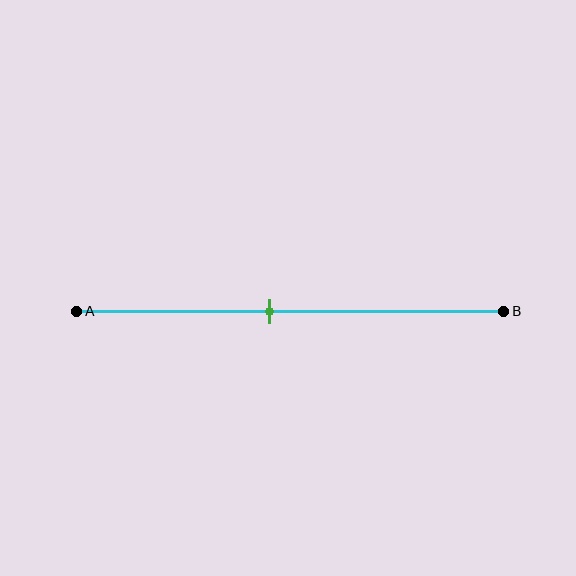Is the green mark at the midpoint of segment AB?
No, the mark is at about 45% from A, not at the 50% midpoint.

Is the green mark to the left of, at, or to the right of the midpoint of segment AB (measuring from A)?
The green mark is to the left of the midpoint of segment AB.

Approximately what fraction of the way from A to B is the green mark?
The green mark is approximately 45% of the way from A to B.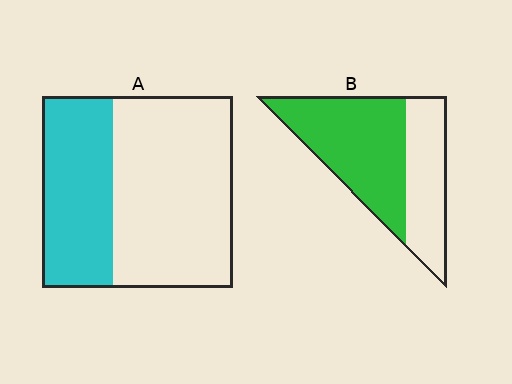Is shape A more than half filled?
No.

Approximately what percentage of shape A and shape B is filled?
A is approximately 35% and B is approximately 60%.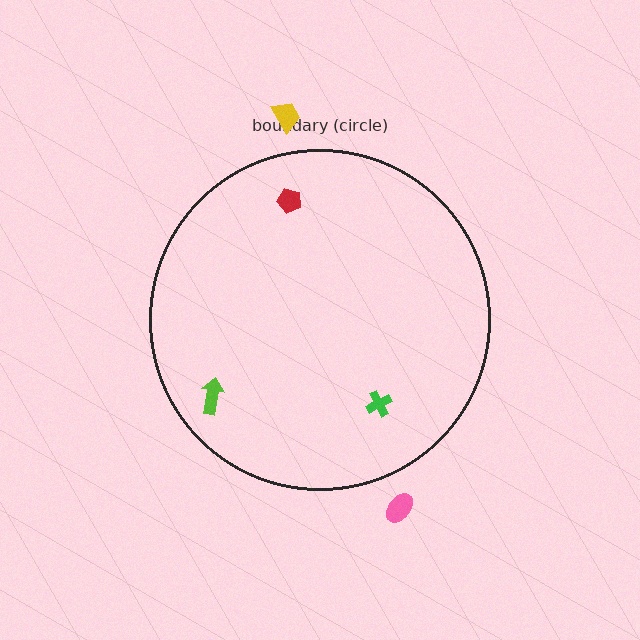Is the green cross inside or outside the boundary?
Inside.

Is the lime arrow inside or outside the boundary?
Inside.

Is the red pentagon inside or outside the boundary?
Inside.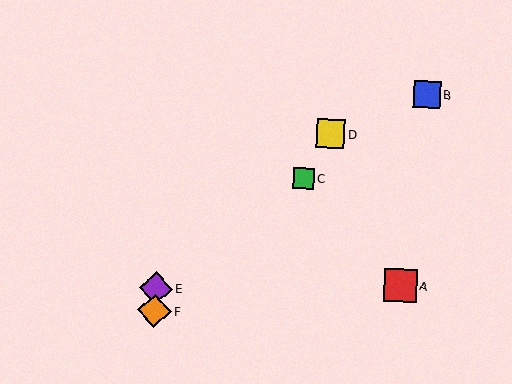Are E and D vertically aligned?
No, E is at x≈156 and D is at x≈330.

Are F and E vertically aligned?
Yes, both are at x≈155.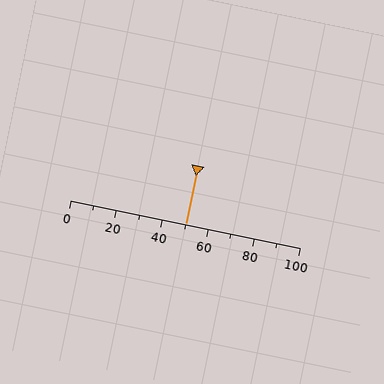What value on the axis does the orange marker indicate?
The marker indicates approximately 50.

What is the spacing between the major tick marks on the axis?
The major ticks are spaced 20 apart.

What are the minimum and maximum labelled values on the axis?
The axis runs from 0 to 100.